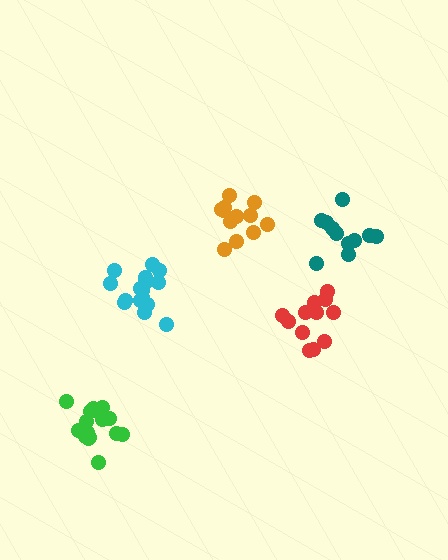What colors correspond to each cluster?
The clusters are colored: cyan, green, red, orange, teal.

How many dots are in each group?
Group 1: 16 dots, Group 2: 16 dots, Group 3: 12 dots, Group 4: 12 dots, Group 5: 11 dots (67 total).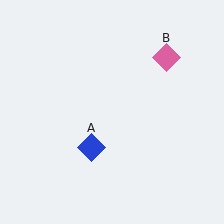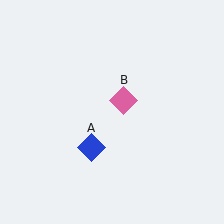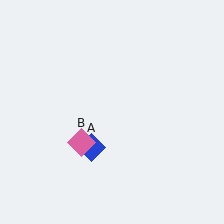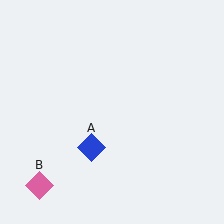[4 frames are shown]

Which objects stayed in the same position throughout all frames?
Blue diamond (object A) remained stationary.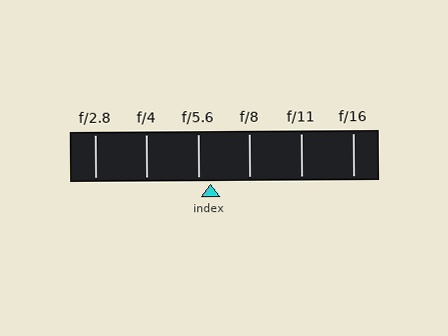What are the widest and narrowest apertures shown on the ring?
The widest aperture shown is f/2.8 and the narrowest is f/16.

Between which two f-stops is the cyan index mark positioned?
The index mark is between f/5.6 and f/8.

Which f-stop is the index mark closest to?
The index mark is closest to f/5.6.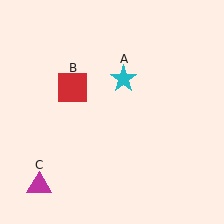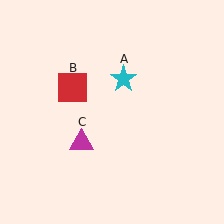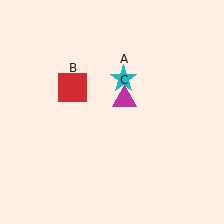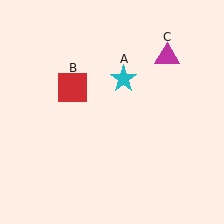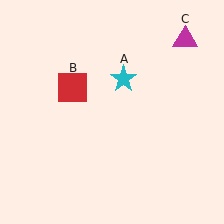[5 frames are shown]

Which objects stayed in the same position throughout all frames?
Cyan star (object A) and red square (object B) remained stationary.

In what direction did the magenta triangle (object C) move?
The magenta triangle (object C) moved up and to the right.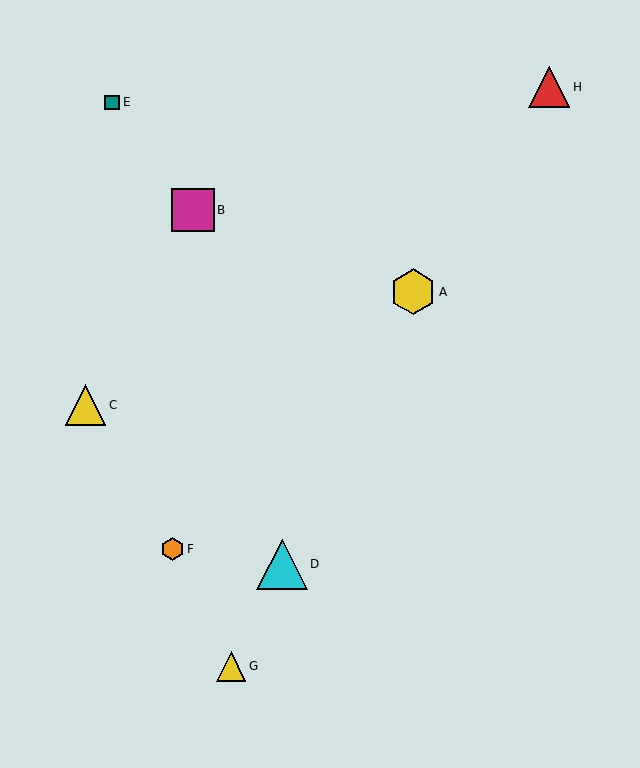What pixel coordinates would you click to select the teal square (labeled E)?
Click at (112, 103) to select the teal square E.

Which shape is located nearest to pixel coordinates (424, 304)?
The yellow hexagon (labeled A) at (413, 292) is nearest to that location.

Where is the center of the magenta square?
The center of the magenta square is at (193, 210).